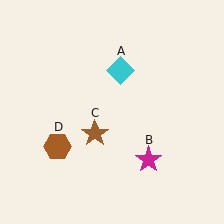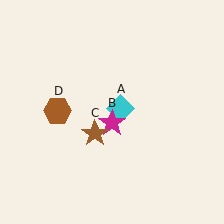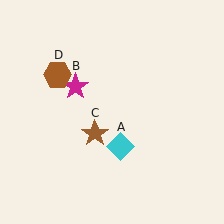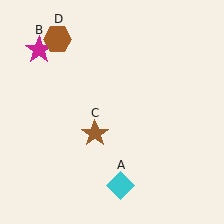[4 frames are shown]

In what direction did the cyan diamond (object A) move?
The cyan diamond (object A) moved down.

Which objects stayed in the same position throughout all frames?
Brown star (object C) remained stationary.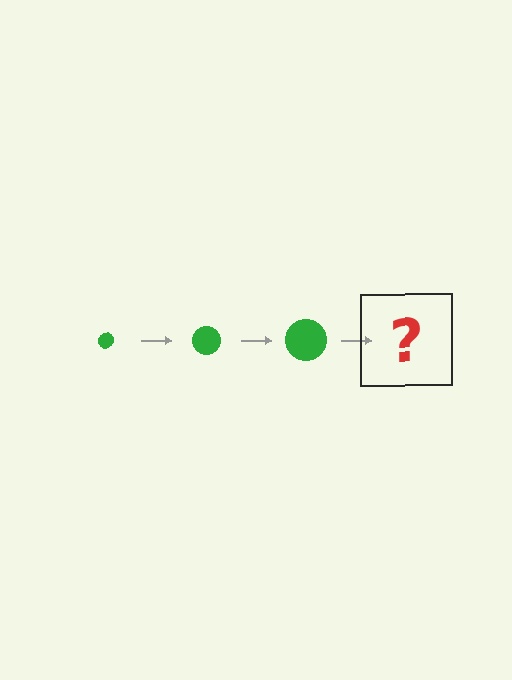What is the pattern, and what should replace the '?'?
The pattern is that the circle gets progressively larger each step. The '?' should be a green circle, larger than the previous one.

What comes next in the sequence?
The next element should be a green circle, larger than the previous one.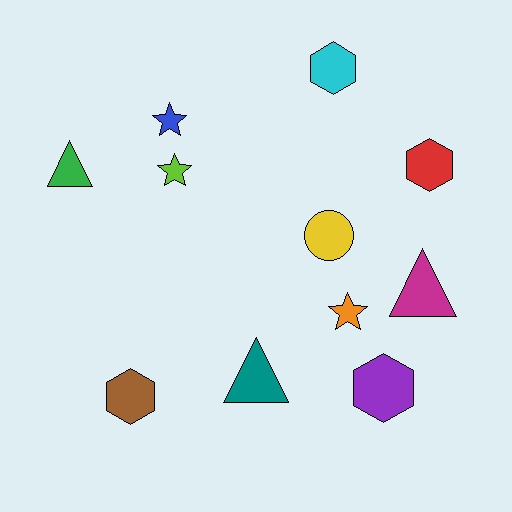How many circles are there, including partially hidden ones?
There is 1 circle.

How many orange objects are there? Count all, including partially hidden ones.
There is 1 orange object.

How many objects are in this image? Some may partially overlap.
There are 11 objects.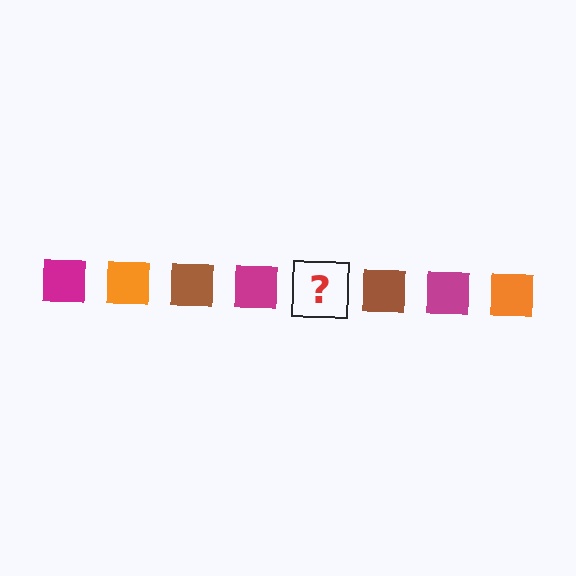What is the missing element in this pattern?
The missing element is an orange square.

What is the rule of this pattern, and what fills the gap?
The rule is that the pattern cycles through magenta, orange, brown squares. The gap should be filled with an orange square.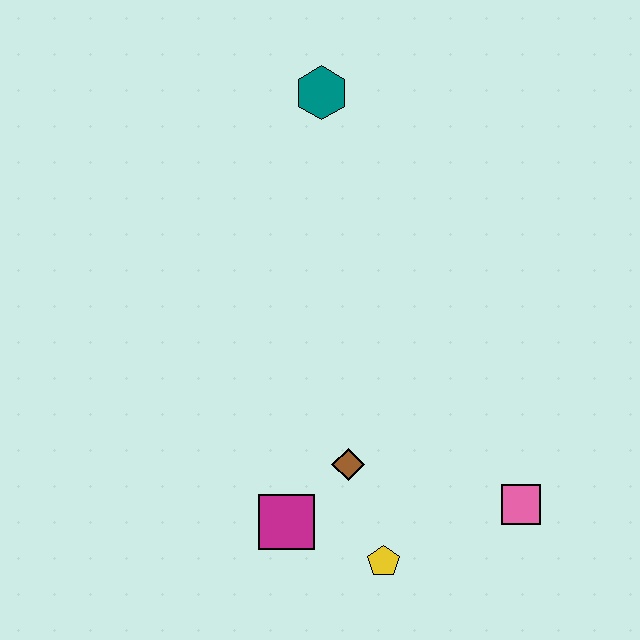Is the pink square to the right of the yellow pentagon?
Yes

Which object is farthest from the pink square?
The teal hexagon is farthest from the pink square.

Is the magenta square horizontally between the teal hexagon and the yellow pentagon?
No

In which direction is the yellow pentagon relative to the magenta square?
The yellow pentagon is to the right of the magenta square.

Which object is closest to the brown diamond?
The magenta square is closest to the brown diamond.